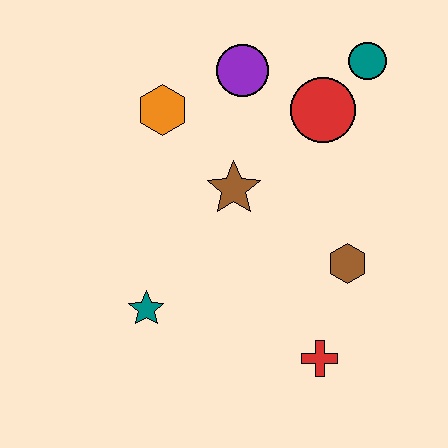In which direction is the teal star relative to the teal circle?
The teal star is below the teal circle.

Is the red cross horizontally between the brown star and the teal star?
No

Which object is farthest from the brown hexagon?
The orange hexagon is farthest from the brown hexagon.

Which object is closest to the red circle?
The teal circle is closest to the red circle.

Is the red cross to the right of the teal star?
Yes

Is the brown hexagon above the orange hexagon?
No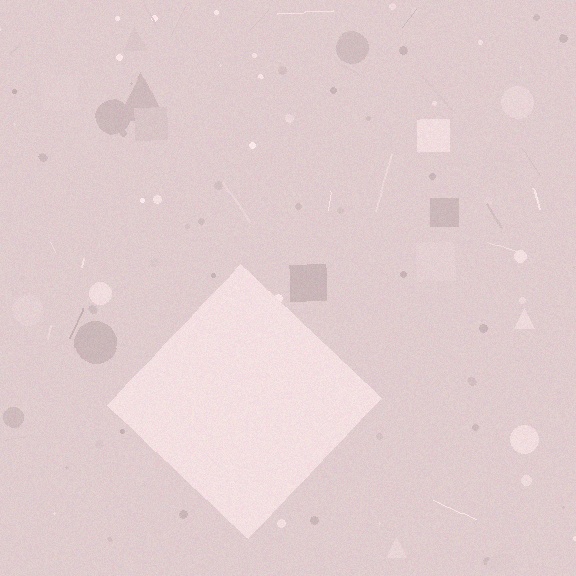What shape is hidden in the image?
A diamond is hidden in the image.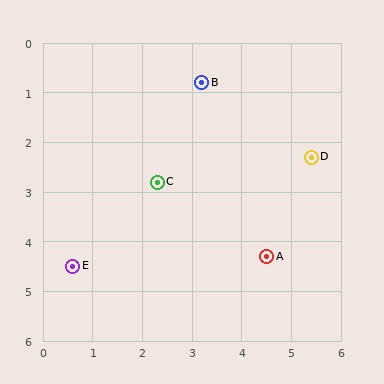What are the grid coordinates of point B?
Point B is at approximately (3.2, 0.8).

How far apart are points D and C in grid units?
Points D and C are about 3.1 grid units apart.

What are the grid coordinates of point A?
Point A is at approximately (4.5, 4.3).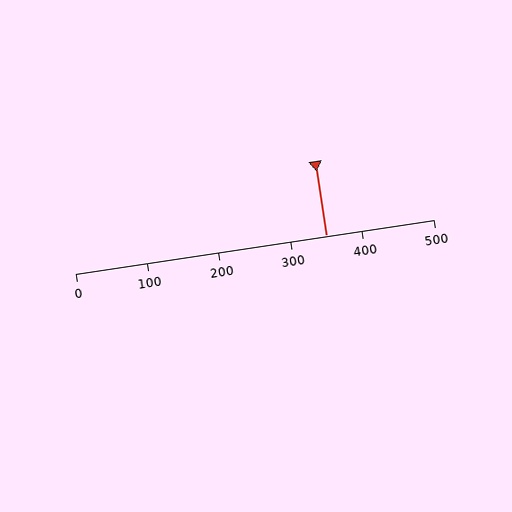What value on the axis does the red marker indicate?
The marker indicates approximately 350.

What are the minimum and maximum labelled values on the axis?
The axis runs from 0 to 500.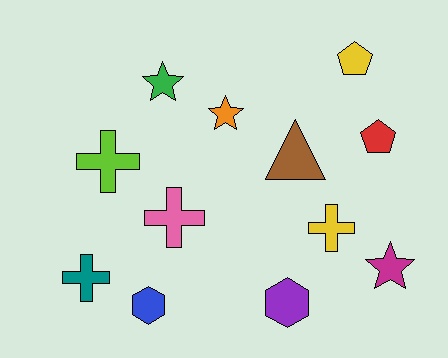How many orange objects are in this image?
There is 1 orange object.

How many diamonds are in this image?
There are no diamonds.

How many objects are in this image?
There are 12 objects.